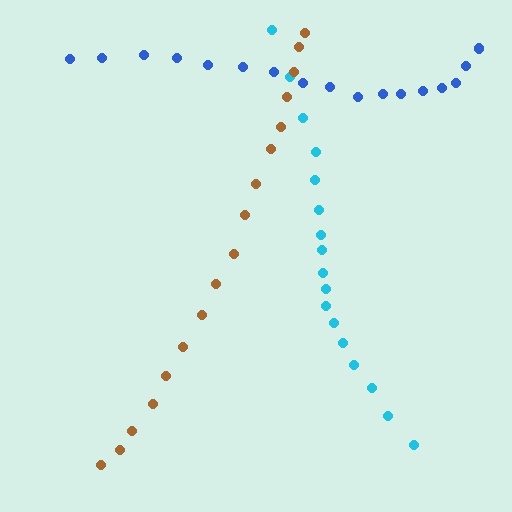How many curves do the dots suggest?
There are 3 distinct paths.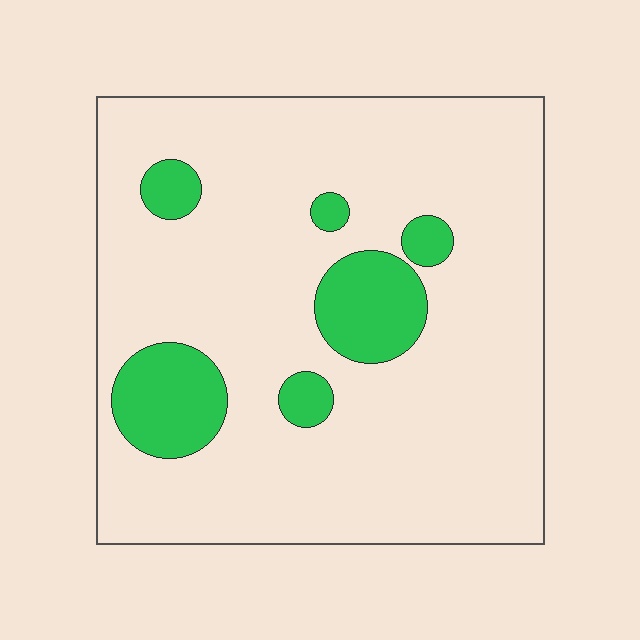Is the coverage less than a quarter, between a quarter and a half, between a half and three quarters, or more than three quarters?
Less than a quarter.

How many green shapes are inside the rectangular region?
6.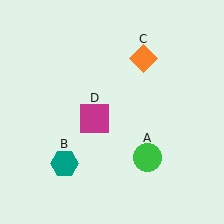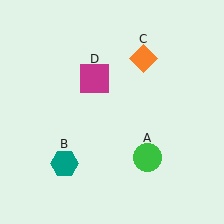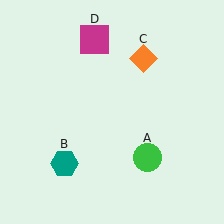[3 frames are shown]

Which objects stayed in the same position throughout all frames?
Green circle (object A) and teal hexagon (object B) and orange diamond (object C) remained stationary.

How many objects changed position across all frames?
1 object changed position: magenta square (object D).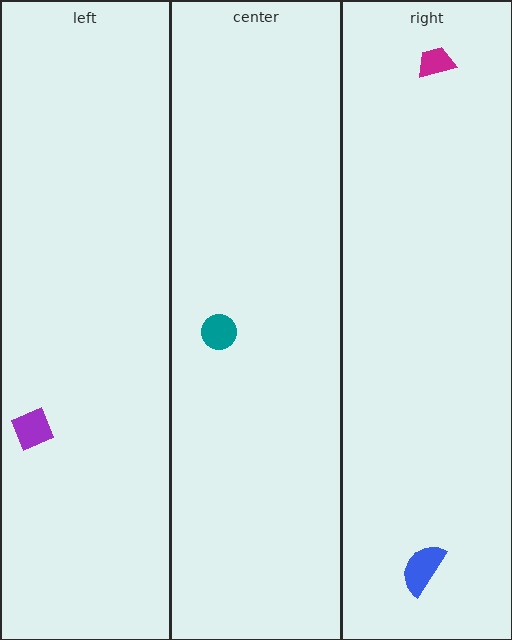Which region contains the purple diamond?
The left region.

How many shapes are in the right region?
2.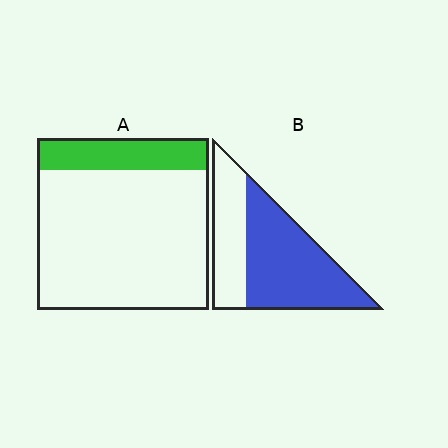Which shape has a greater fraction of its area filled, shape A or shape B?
Shape B.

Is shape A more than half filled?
No.